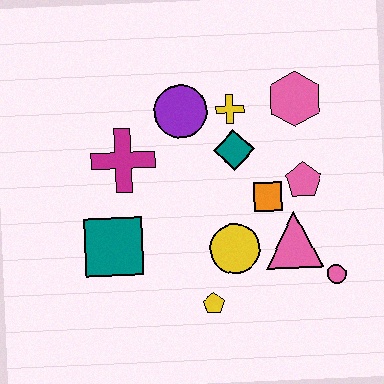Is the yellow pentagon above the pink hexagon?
No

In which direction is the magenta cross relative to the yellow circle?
The magenta cross is to the left of the yellow circle.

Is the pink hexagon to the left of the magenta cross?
No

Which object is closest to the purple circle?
The yellow cross is closest to the purple circle.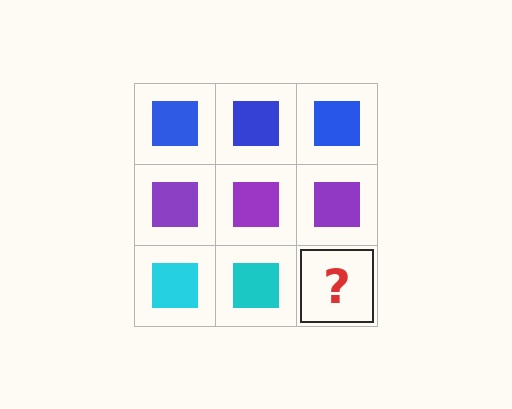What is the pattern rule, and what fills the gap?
The rule is that each row has a consistent color. The gap should be filled with a cyan square.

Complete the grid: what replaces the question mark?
The question mark should be replaced with a cyan square.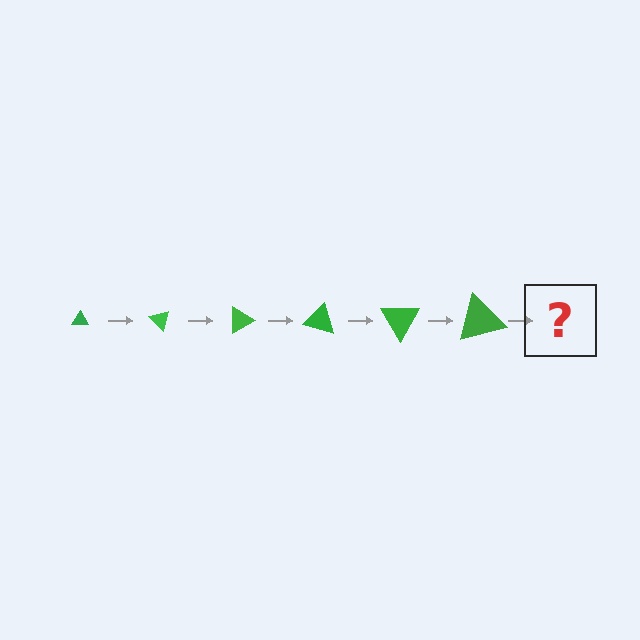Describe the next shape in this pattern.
It should be a triangle, larger than the previous one and rotated 270 degrees from the start.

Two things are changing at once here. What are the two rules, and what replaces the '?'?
The two rules are that the triangle grows larger each step and it rotates 45 degrees each step. The '?' should be a triangle, larger than the previous one and rotated 270 degrees from the start.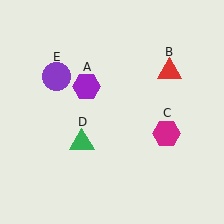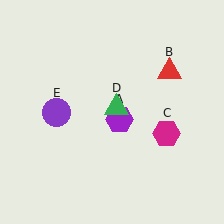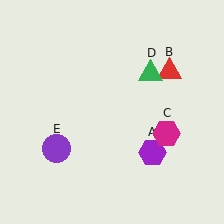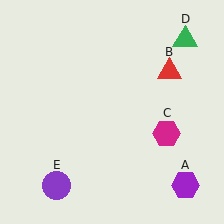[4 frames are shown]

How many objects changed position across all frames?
3 objects changed position: purple hexagon (object A), green triangle (object D), purple circle (object E).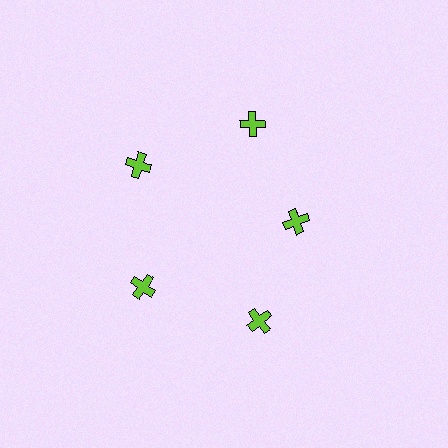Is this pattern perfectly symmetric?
No. The 5 lime crosses are arranged in a ring, but one element near the 3 o'clock position is pulled inward toward the center, breaking the 5-fold rotational symmetry.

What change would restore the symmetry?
The symmetry would be restored by moving it outward, back onto the ring so that all 5 crosses sit at equal angles and equal distance from the center.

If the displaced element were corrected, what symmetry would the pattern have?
It would have 5-fold rotational symmetry — the pattern would map onto itself every 72 degrees.